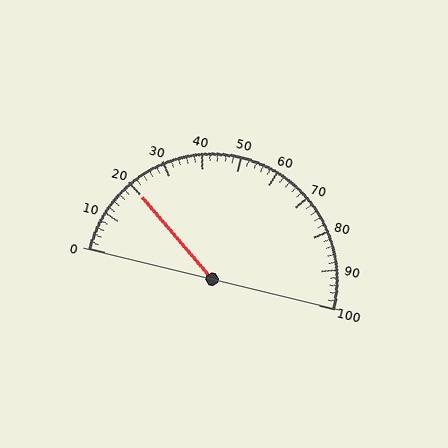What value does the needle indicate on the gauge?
The needle indicates approximately 20.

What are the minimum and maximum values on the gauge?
The gauge ranges from 0 to 100.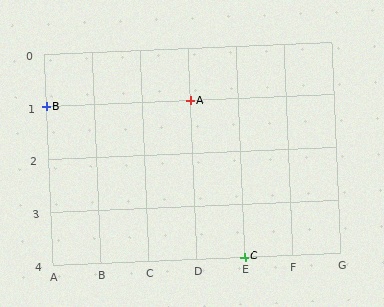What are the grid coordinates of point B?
Point B is at grid coordinates (A, 1).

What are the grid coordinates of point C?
Point C is at grid coordinates (E, 4).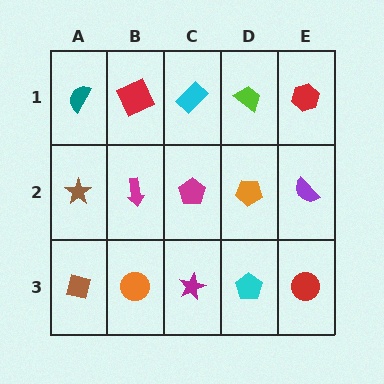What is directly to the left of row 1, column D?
A cyan rectangle.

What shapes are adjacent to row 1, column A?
A brown star (row 2, column A), a red square (row 1, column B).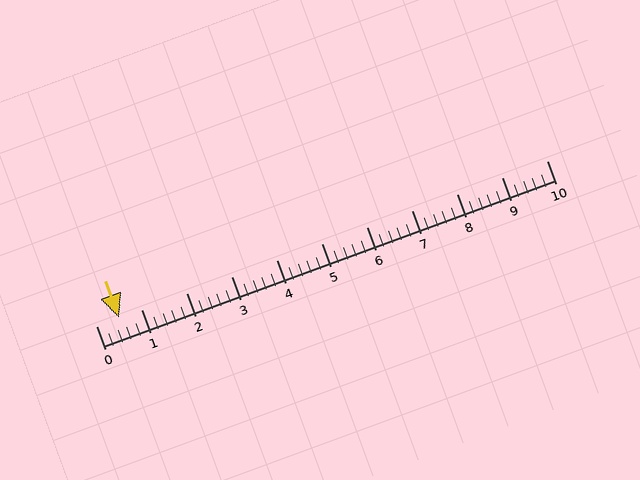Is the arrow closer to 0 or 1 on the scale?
The arrow is closer to 1.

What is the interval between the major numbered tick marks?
The major tick marks are spaced 1 units apart.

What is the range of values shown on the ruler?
The ruler shows values from 0 to 10.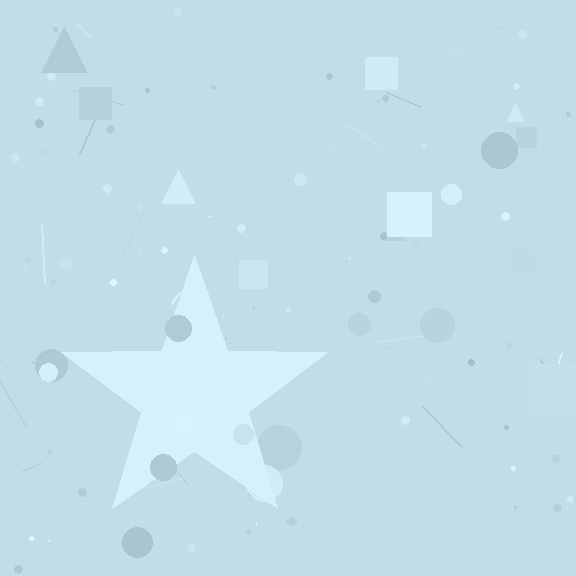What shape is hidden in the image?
A star is hidden in the image.